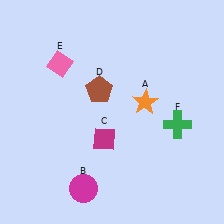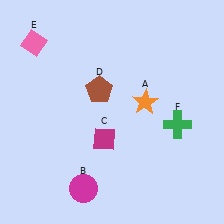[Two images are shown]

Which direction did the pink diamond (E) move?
The pink diamond (E) moved left.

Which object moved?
The pink diamond (E) moved left.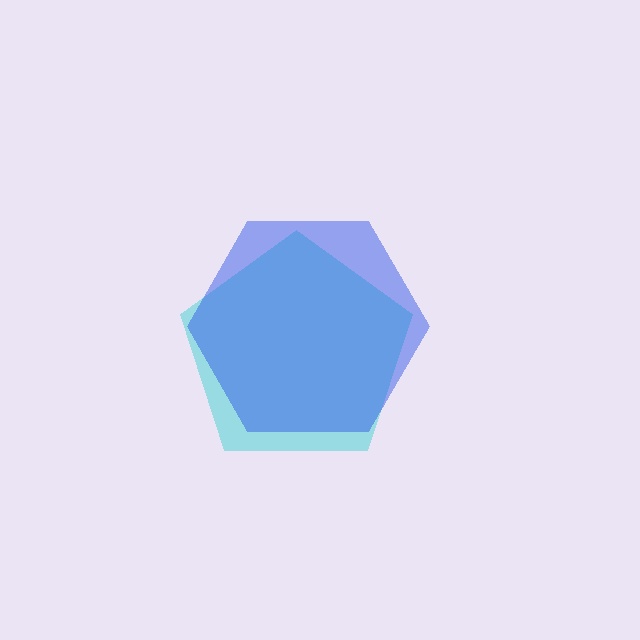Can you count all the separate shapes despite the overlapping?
Yes, there are 2 separate shapes.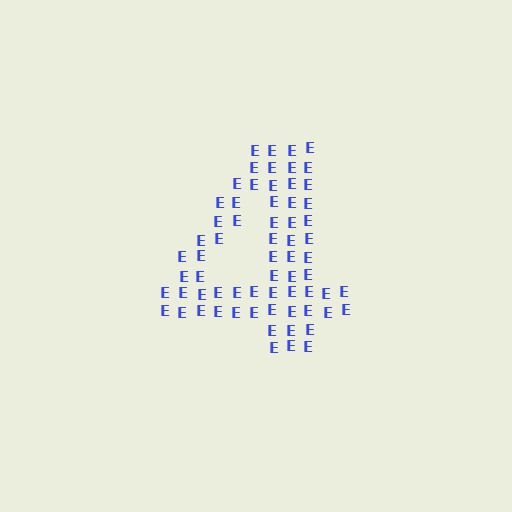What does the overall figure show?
The overall figure shows the digit 4.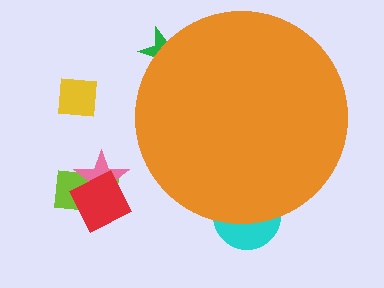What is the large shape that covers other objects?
An orange circle.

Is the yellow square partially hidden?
No, the yellow square is fully visible.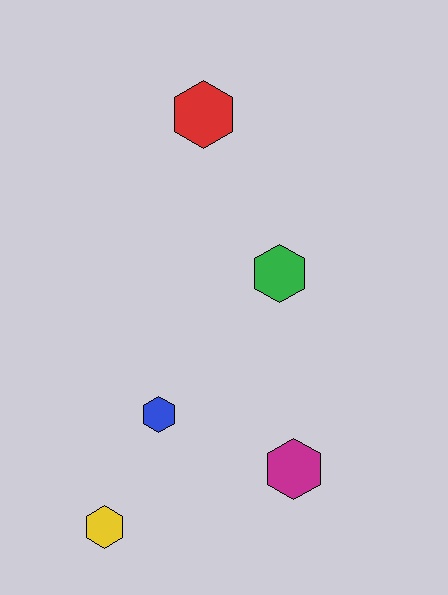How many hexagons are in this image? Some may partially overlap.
There are 5 hexagons.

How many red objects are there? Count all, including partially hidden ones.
There is 1 red object.